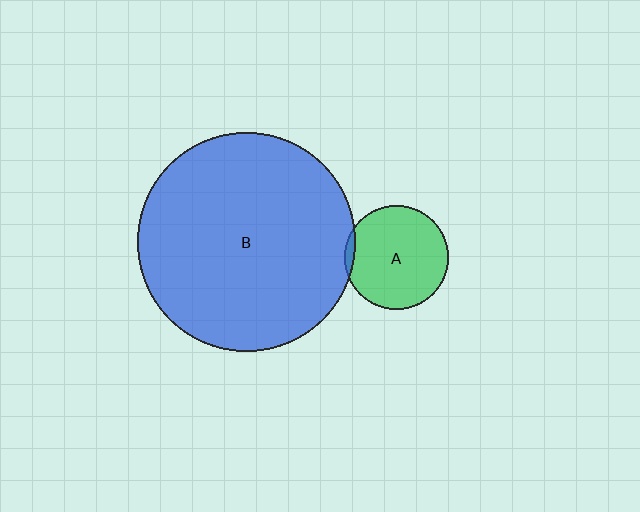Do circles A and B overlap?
Yes.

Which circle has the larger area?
Circle B (blue).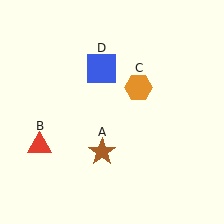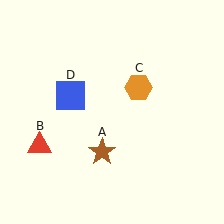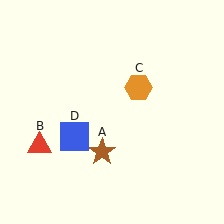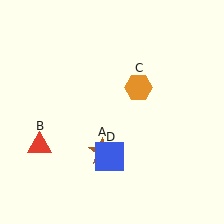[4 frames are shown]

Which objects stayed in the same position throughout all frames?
Brown star (object A) and red triangle (object B) and orange hexagon (object C) remained stationary.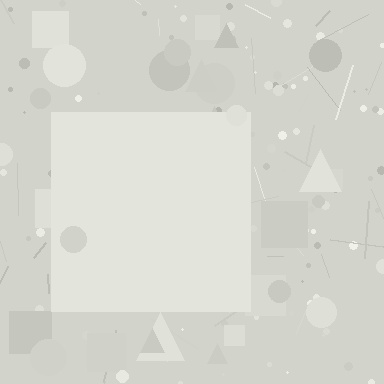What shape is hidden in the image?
A square is hidden in the image.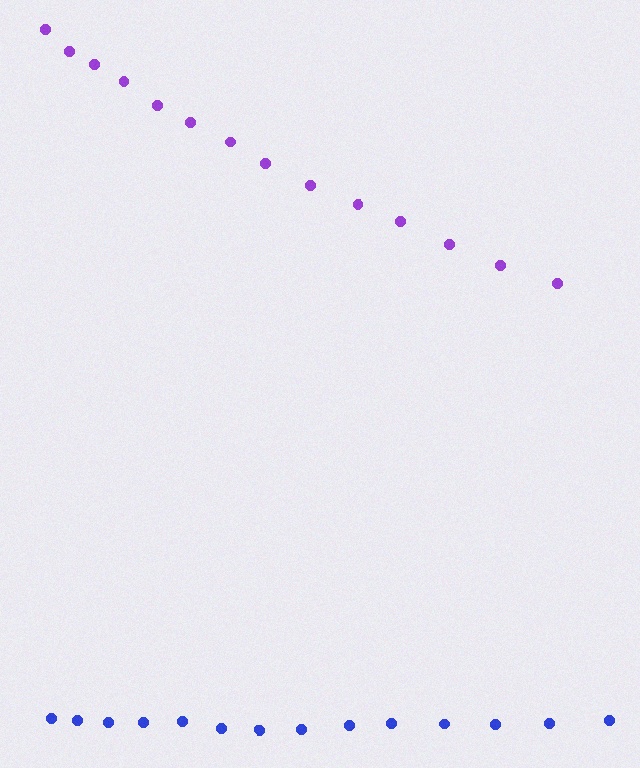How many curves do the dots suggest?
There are 2 distinct paths.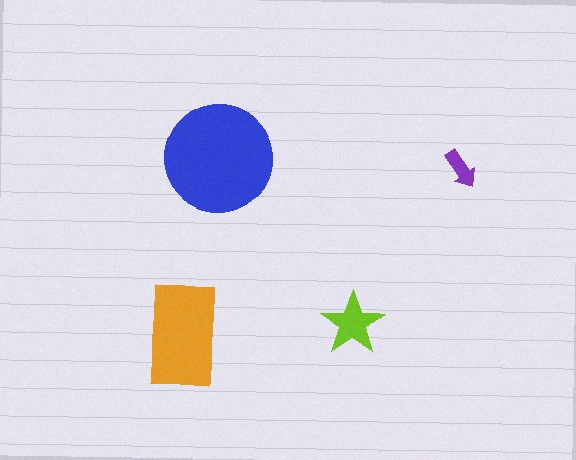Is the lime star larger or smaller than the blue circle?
Smaller.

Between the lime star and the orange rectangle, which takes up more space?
The orange rectangle.